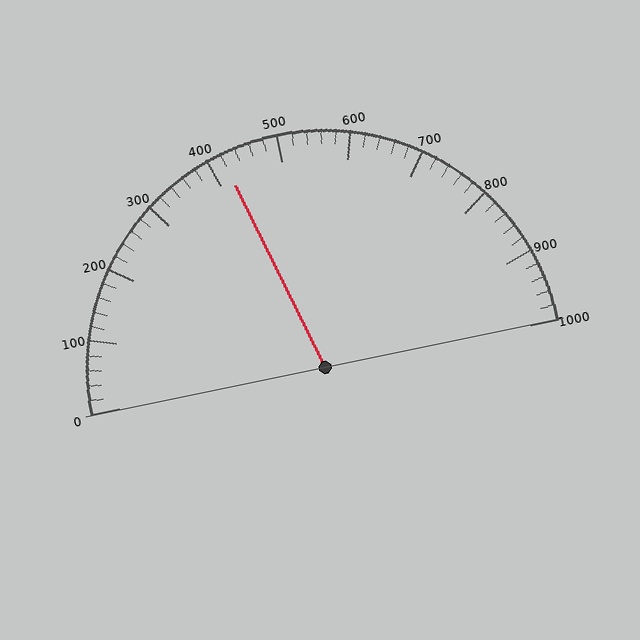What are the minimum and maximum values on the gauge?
The gauge ranges from 0 to 1000.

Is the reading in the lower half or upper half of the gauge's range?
The reading is in the lower half of the range (0 to 1000).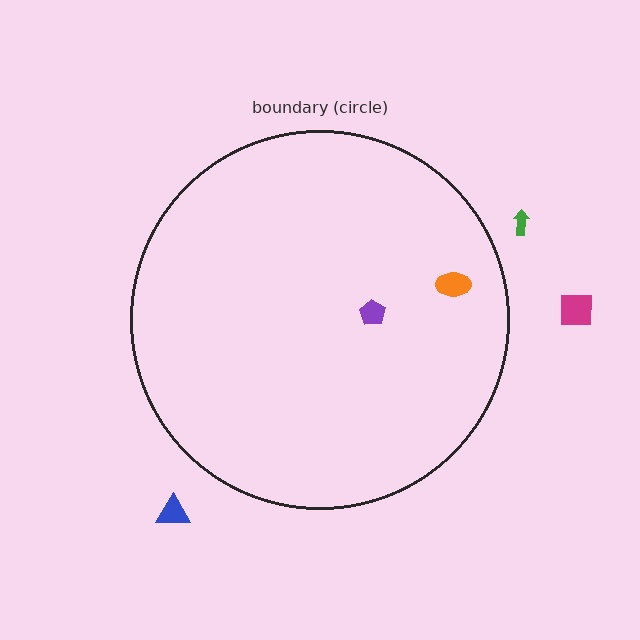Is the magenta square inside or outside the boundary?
Outside.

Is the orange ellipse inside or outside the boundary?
Inside.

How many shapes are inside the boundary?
2 inside, 3 outside.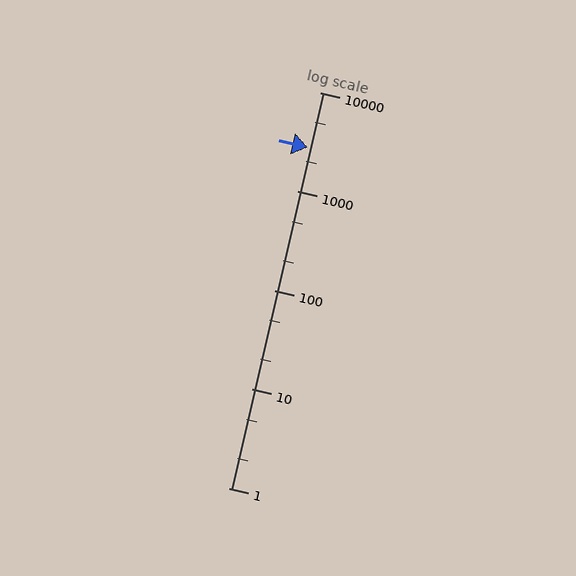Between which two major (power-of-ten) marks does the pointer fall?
The pointer is between 1000 and 10000.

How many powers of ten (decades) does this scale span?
The scale spans 4 decades, from 1 to 10000.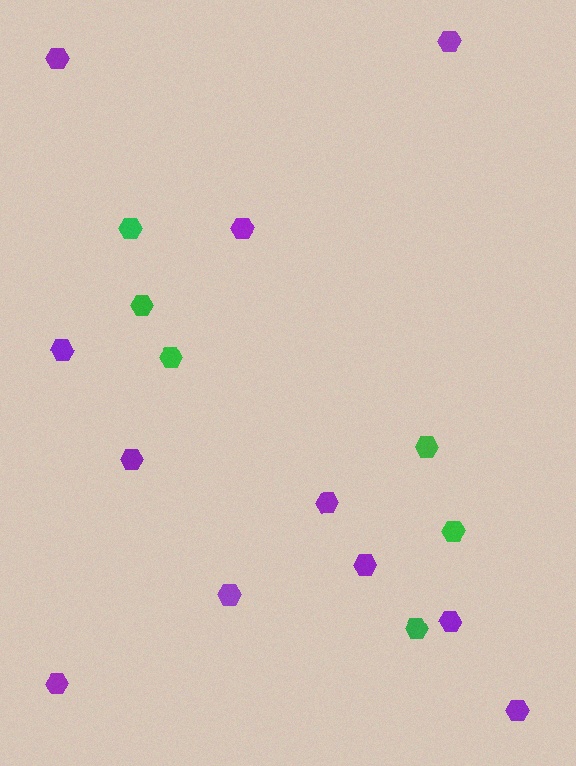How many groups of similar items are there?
There are 2 groups: one group of purple hexagons (11) and one group of green hexagons (6).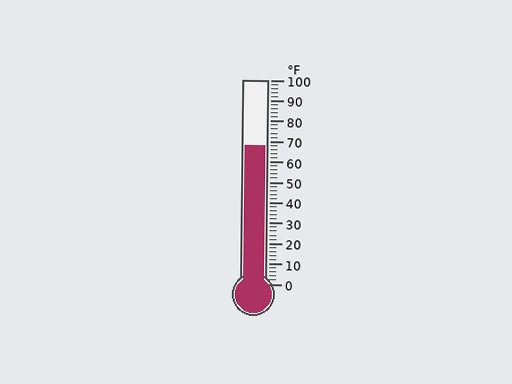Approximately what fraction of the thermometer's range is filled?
The thermometer is filled to approximately 70% of its range.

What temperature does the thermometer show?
The thermometer shows approximately 68°F.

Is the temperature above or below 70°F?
The temperature is below 70°F.